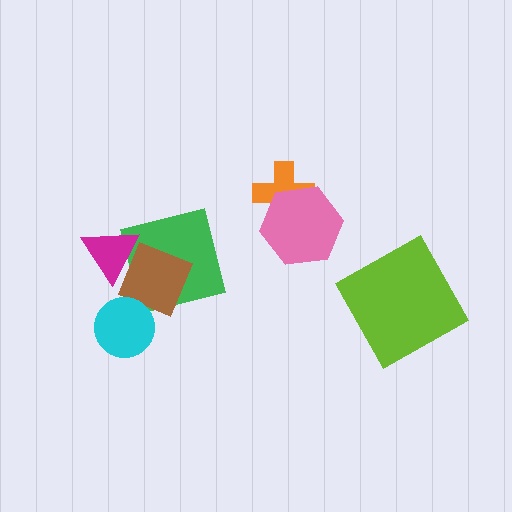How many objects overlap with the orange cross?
1 object overlaps with the orange cross.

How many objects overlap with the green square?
2 objects overlap with the green square.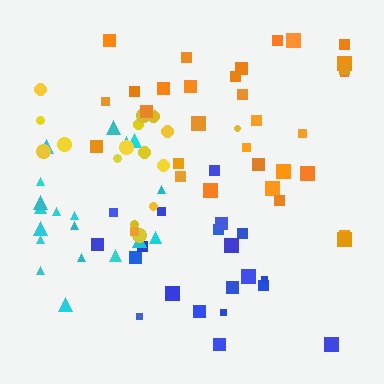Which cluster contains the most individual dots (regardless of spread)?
Orange (32).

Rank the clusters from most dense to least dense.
yellow, orange, blue, cyan.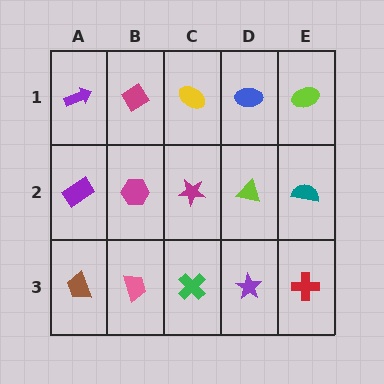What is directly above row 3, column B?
A magenta hexagon.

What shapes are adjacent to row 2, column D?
A blue ellipse (row 1, column D), a purple star (row 3, column D), a magenta star (row 2, column C), a teal semicircle (row 2, column E).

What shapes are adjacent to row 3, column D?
A lime triangle (row 2, column D), a green cross (row 3, column C), a red cross (row 3, column E).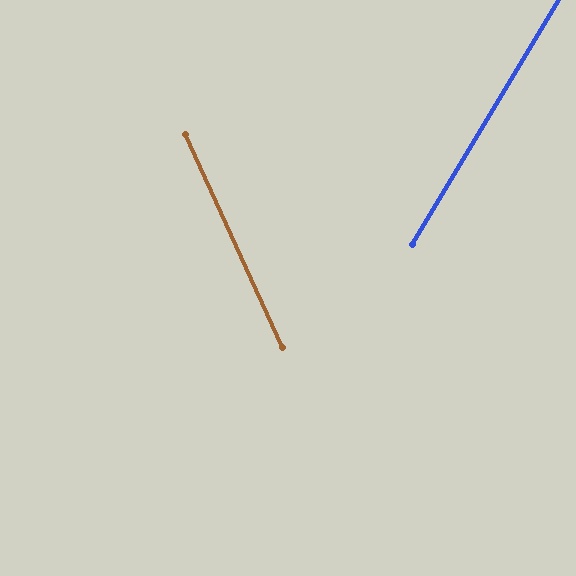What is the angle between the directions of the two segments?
Approximately 55 degrees.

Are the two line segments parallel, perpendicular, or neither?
Neither parallel nor perpendicular — they differ by about 55°.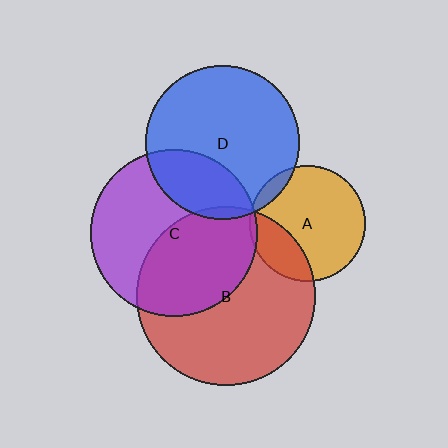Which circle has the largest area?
Circle B (red).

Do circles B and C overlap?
Yes.